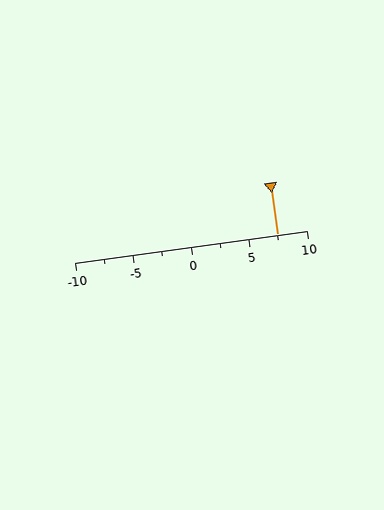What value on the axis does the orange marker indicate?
The marker indicates approximately 7.5.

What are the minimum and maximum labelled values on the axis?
The axis runs from -10 to 10.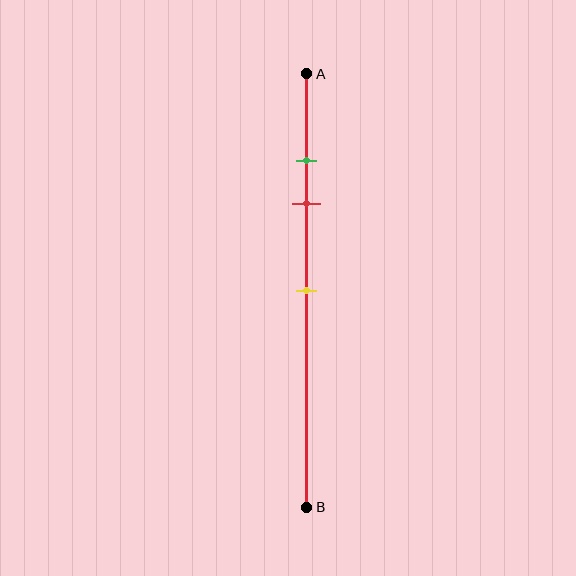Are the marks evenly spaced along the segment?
No, the marks are not evenly spaced.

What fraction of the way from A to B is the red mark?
The red mark is approximately 30% (0.3) of the way from A to B.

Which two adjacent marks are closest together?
The green and red marks are the closest adjacent pair.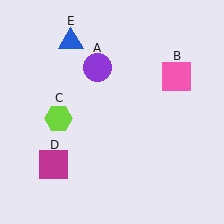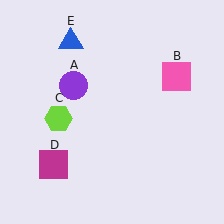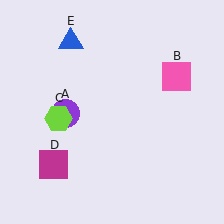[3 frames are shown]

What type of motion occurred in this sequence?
The purple circle (object A) rotated counterclockwise around the center of the scene.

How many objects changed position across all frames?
1 object changed position: purple circle (object A).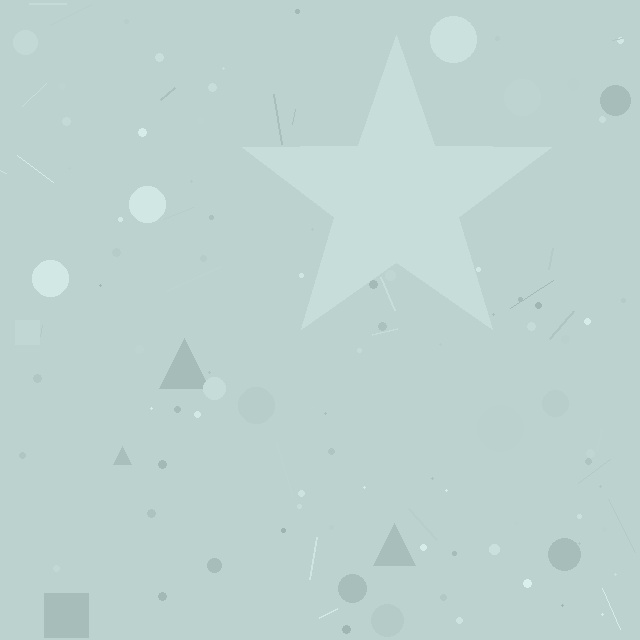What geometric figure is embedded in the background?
A star is embedded in the background.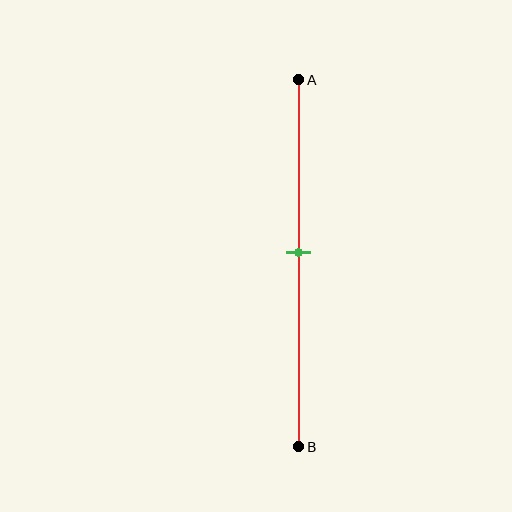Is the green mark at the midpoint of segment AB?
Yes, the mark is approximately at the midpoint.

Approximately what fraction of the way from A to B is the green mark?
The green mark is approximately 45% of the way from A to B.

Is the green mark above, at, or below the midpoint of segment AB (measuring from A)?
The green mark is approximately at the midpoint of segment AB.